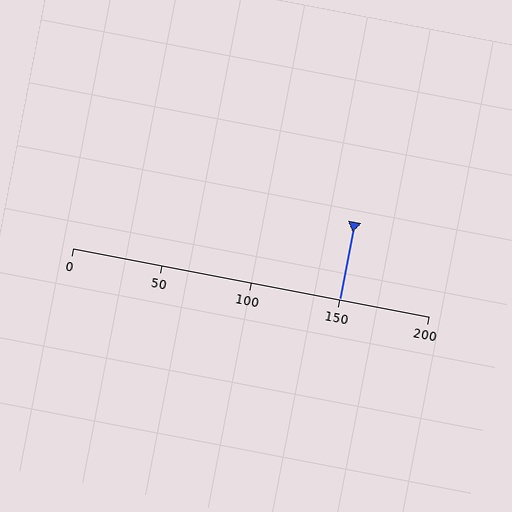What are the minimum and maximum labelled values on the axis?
The axis runs from 0 to 200.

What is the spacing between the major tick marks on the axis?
The major ticks are spaced 50 apart.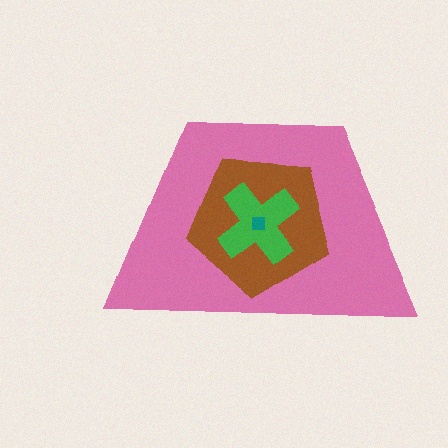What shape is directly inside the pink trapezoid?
The brown pentagon.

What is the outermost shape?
The pink trapezoid.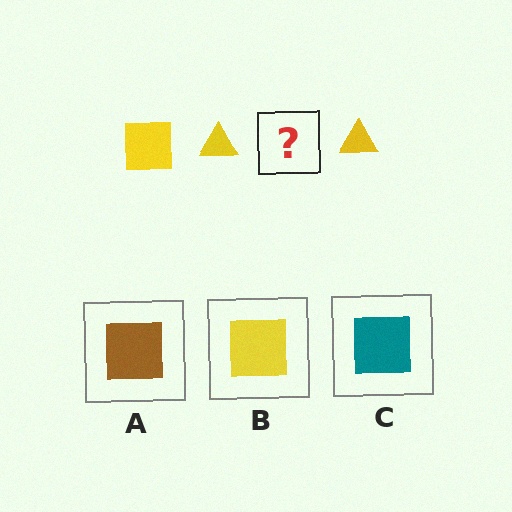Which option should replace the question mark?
Option B.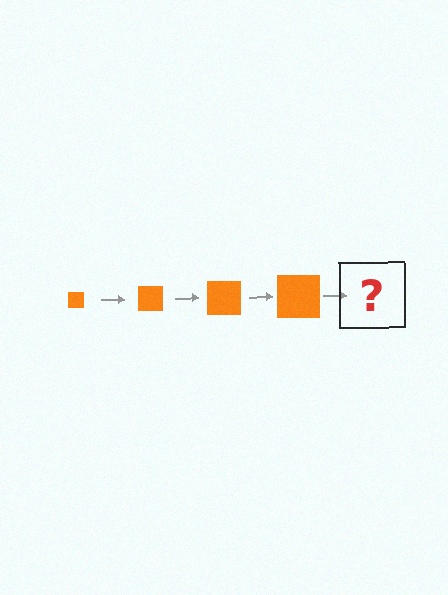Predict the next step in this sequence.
The next step is an orange square, larger than the previous one.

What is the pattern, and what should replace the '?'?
The pattern is that the square gets progressively larger each step. The '?' should be an orange square, larger than the previous one.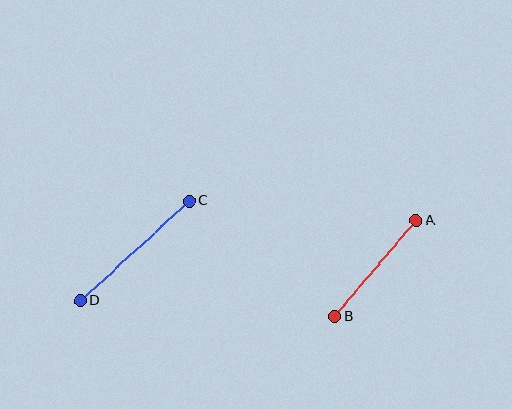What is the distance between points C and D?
The distance is approximately 148 pixels.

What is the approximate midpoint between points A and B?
The midpoint is at approximately (375, 268) pixels.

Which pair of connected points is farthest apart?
Points C and D are farthest apart.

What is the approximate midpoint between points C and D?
The midpoint is at approximately (135, 251) pixels.